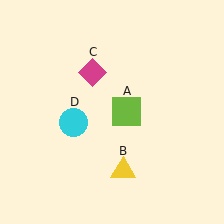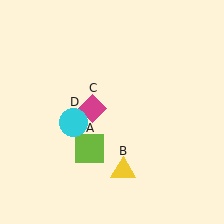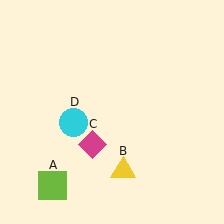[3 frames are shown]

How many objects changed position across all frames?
2 objects changed position: lime square (object A), magenta diamond (object C).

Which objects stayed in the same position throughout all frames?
Yellow triangle (object B) and cyan circle (object D) remained stationary.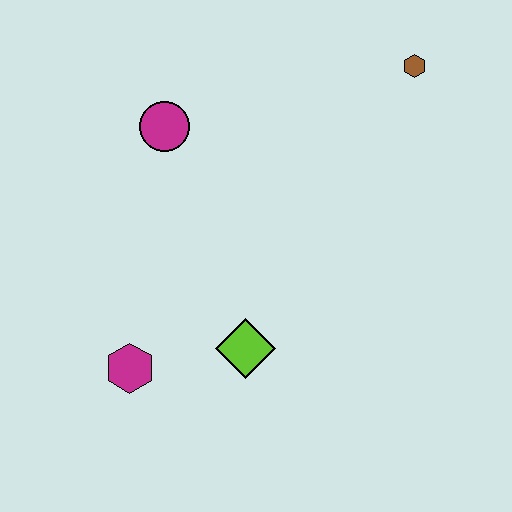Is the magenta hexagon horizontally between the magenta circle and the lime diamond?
No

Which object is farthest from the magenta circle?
The brown hexagon is farthest from the magenta circle.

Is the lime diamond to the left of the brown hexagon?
Yes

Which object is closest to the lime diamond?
The magenta hexagon is closest to the lime diamond.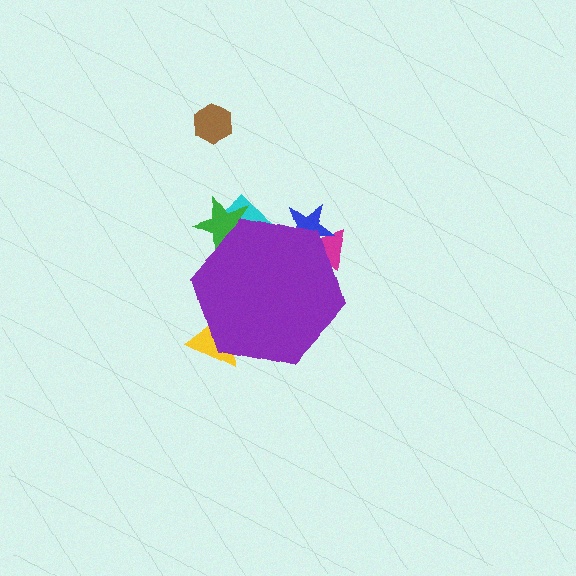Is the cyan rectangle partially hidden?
Yes, the cyan rectangle is partially hidden behind the purple hexagon.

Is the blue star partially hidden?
Yes, the blue star is partially hidden behind the purple hexagon.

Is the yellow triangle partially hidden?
Yes, the yellow triangle is partially hidden behind the purple hexagon.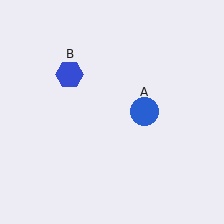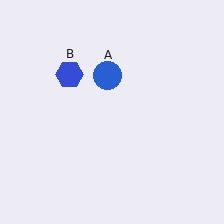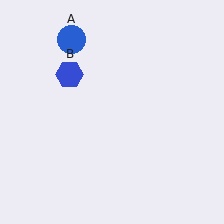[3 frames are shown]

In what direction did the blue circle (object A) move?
The blue circle (object A) moved up and to the left.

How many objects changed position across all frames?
1 object changed position: blue circle (object A).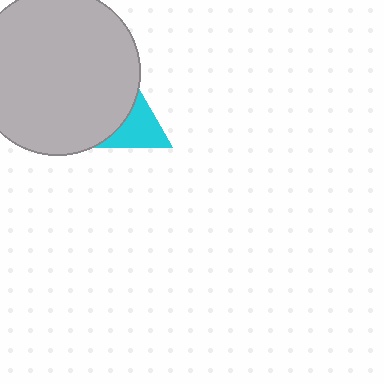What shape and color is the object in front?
The object in front is a light gray circle.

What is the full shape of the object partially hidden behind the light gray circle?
The partially hidden object is a cyan triangle.